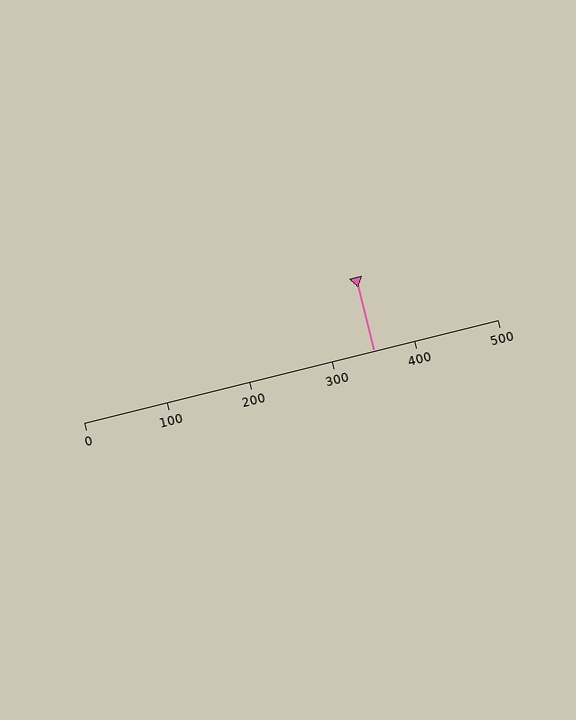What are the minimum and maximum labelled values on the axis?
The axis runs from 0 to 500.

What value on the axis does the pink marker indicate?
The marker indicates approximately 350.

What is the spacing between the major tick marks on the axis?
The major ticks are spaced 100 apart.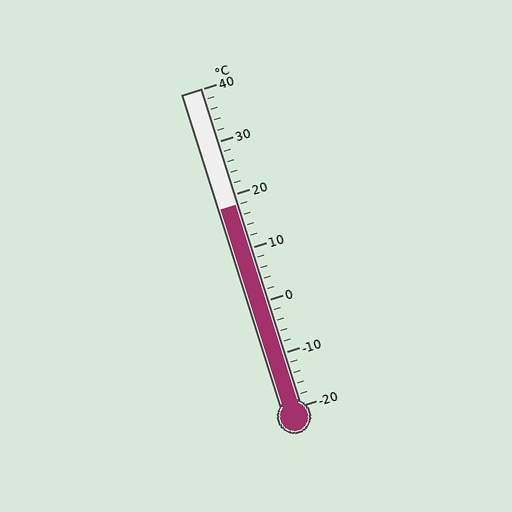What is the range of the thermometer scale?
The thermometer scale ranges from -20°C to 40°C.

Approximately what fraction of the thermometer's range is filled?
The thermometer is filled to approximately 65% of its range.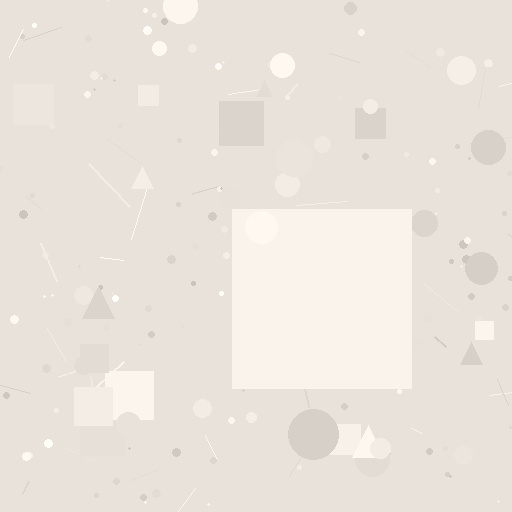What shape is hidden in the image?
A square is hidden in the image.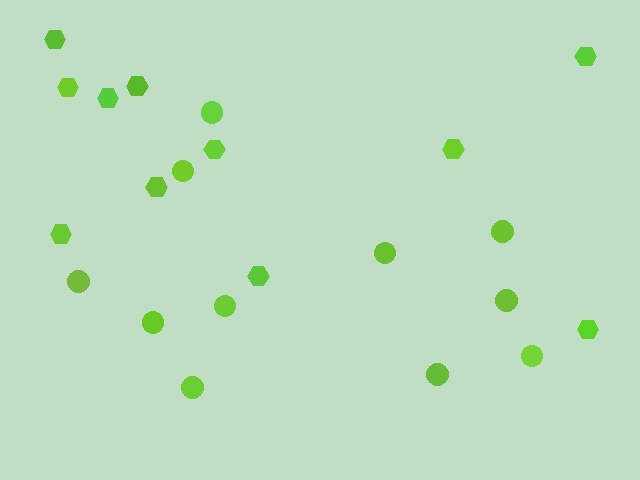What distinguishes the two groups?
There are 2 groups: one group of hexagons (11) and one group of circles (11).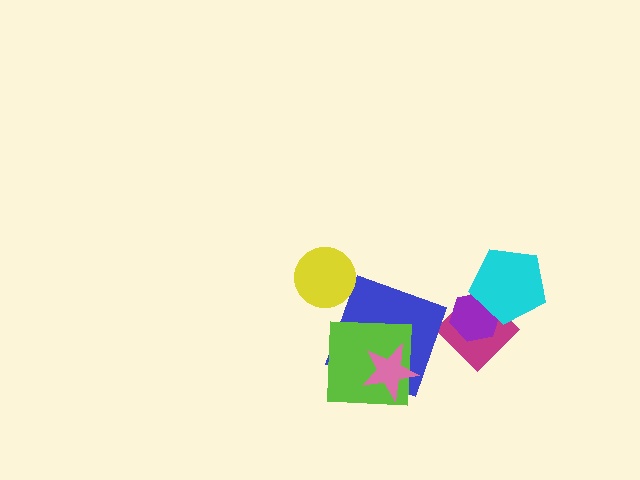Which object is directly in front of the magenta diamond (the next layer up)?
The purple hexagon is directly in front of the magenta diamond.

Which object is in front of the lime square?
The pink star is in front of the lime square.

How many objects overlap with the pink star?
2 objects overlap with the pink star.